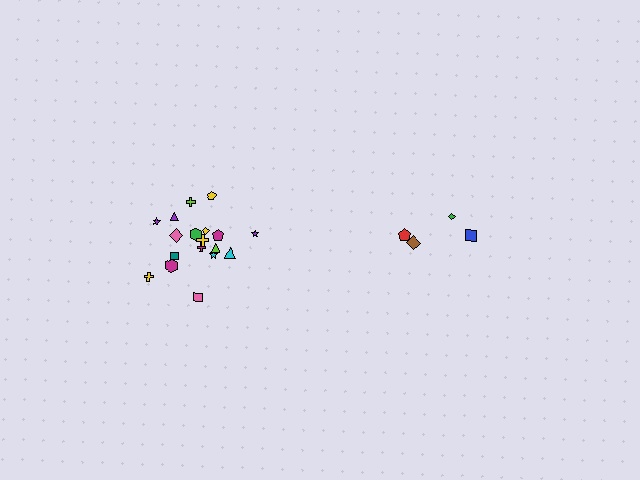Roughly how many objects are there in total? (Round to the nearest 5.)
Roughly 20 objects in total.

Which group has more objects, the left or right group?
The left group.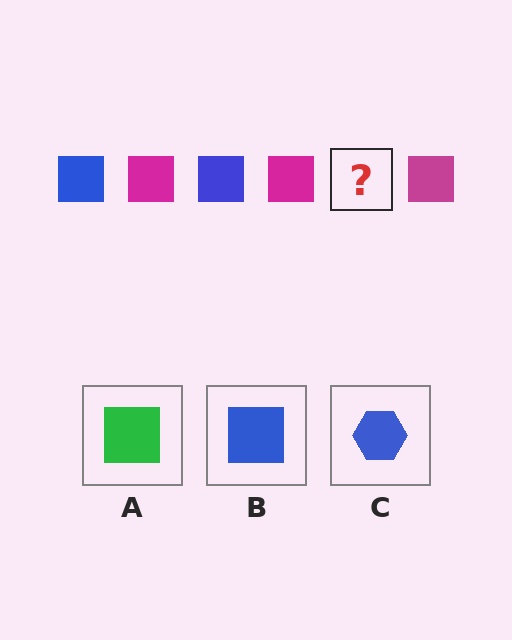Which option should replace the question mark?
Option B.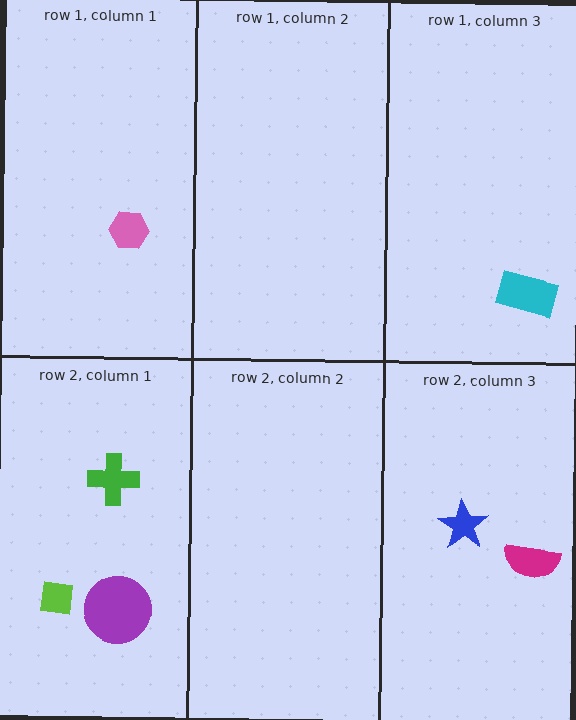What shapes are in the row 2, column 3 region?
The blue star, the magenta semicircle.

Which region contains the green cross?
The row 2, column 1 region.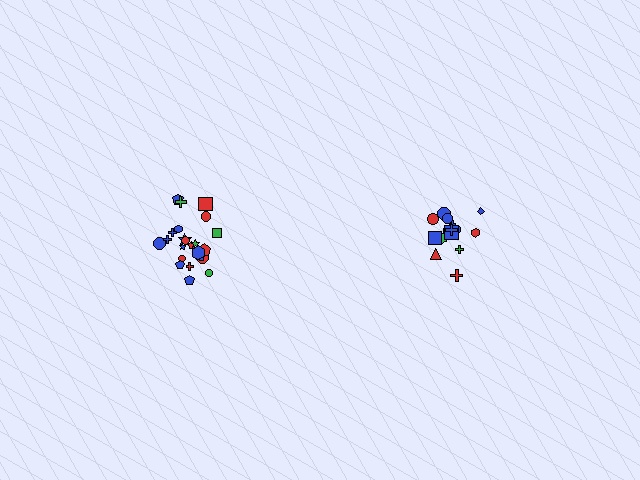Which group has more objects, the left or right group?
The left group.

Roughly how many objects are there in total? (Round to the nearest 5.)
Roughly 40 objects in total.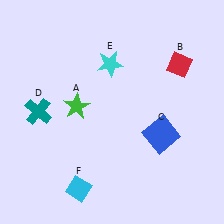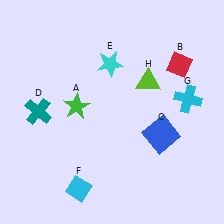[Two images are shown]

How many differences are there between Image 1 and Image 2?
There are 2 differences between the two images.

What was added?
A cyan cross (G), a lime triangle (H) were added in Image 2.